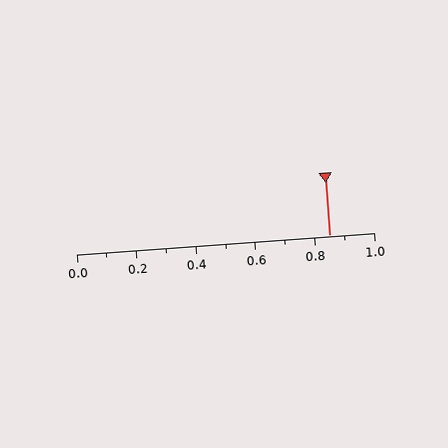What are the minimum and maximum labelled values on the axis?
The axis runs from 0.0 to 1.0.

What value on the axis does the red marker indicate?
The marker indicates approximately 0.85.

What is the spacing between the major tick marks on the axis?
The major ticks are spaced 0.2 apart.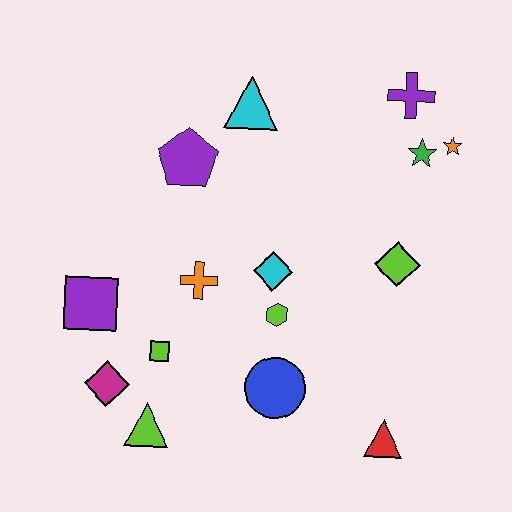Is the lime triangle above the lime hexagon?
No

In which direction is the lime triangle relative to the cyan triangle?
The lime triangle is below the cyan triangle.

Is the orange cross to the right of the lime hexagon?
No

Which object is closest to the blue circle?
The lime hexagon is closest to the blue circle.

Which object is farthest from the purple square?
The orange star is farthest from the purple square.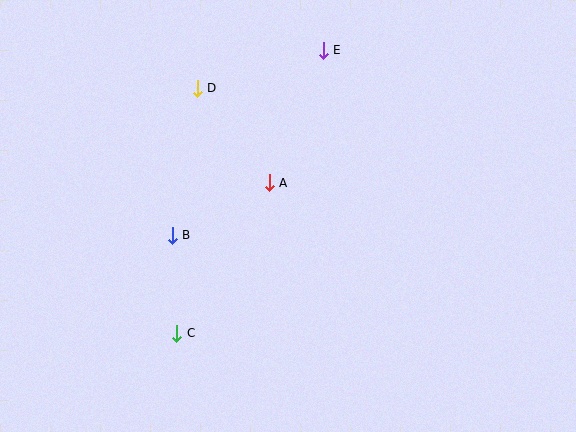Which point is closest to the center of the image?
Point A at (269, 183) is closest to the center.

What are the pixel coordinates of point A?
Point A is at (269, 183).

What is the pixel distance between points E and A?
The distance between E and A is 143 pixels.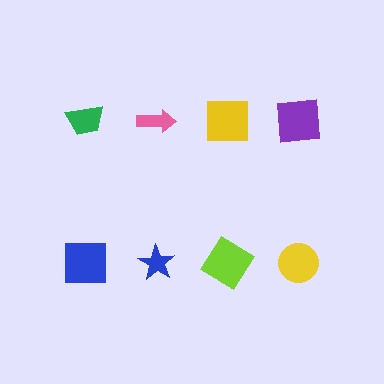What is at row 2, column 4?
A yellow circle.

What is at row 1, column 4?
A purple square.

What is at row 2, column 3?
A lime diamond.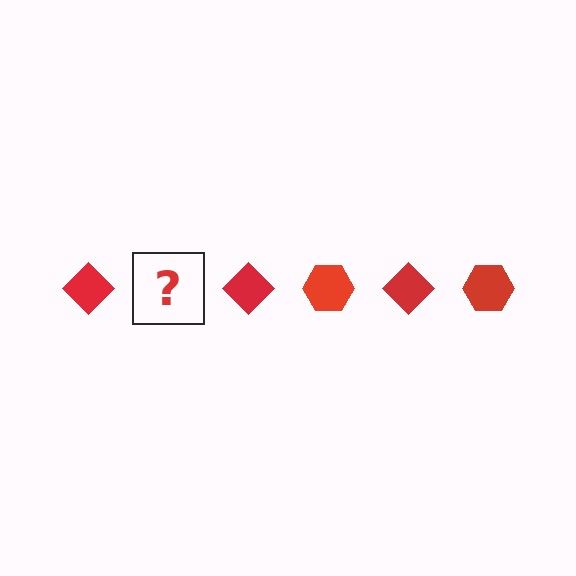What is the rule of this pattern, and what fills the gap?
The rule is that the pattern cycles through diamond, hexagon shapes in red. The gap should be filled with a red hexagon.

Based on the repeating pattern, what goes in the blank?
The blank should be a red hexagon.